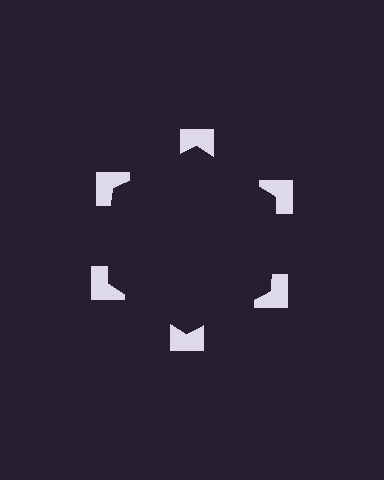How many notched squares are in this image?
There are 6 — one at each vertex of the illusory hexagon.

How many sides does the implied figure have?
6 sides.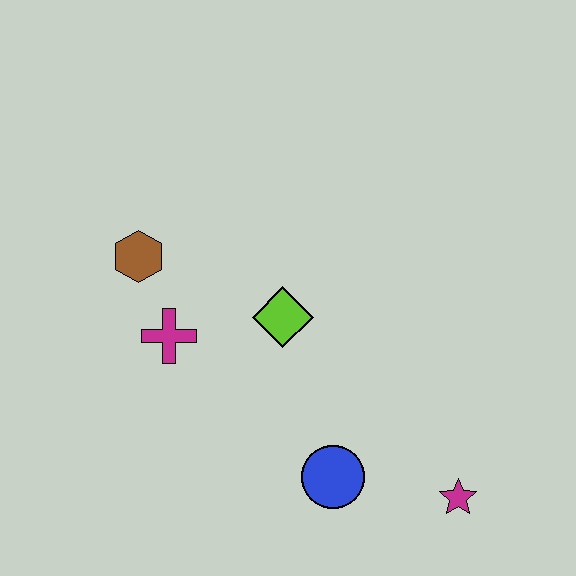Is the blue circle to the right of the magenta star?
No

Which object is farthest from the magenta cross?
The magenta star is farthest from the magenta cross.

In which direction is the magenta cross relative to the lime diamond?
The magenta cross is to the left of the lime diamond.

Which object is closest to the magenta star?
The blue circle is closest to the magenta star.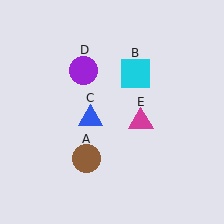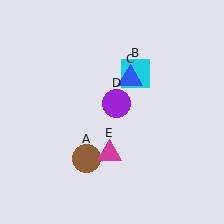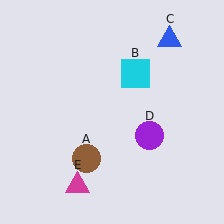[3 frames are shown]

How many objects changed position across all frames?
3 objects changed position: blue triangle (object C), purple circle (object D), magenta triangle (object E).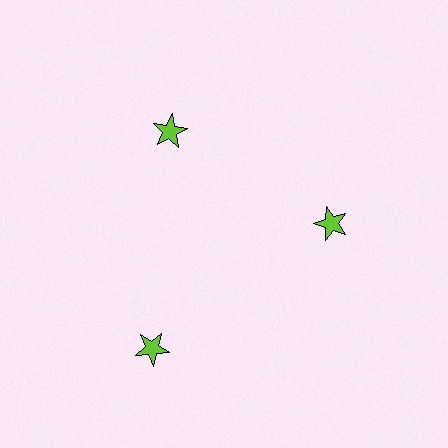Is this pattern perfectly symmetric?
No. The 3 lime stars are arranged in a ring, but one element near the 7 o'clock position is pushed outward from the center, breaking the 3-fold rotational symmetry.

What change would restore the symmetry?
The symmetry would be restored by moving it inward, back onto the ring so that all 3 stars sit at equal angles and equal distance from the center.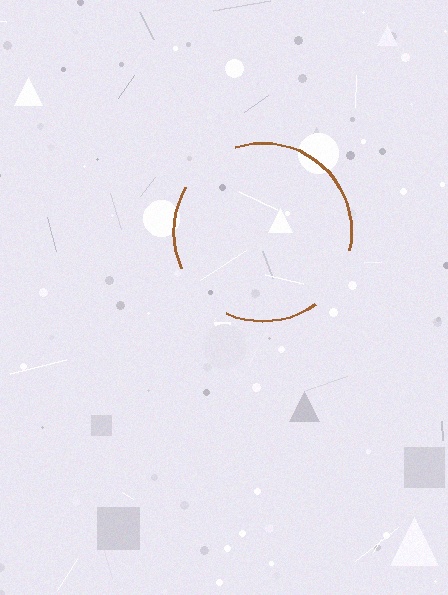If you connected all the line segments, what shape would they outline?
They would outline a circle.